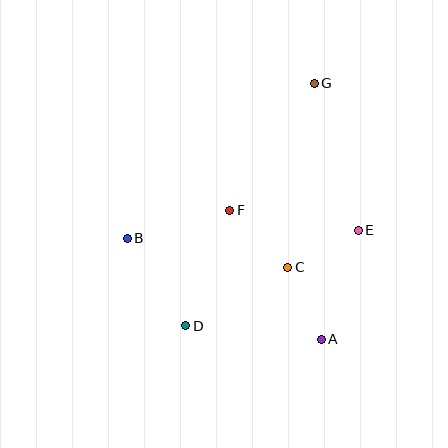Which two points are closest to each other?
Points A and C are closest to each other.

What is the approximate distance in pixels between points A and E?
The distance between A and E is approximately 115 pixels.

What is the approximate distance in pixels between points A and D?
The distance between A and D is approximately 136 pixels.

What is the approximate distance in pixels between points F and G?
The distance between F and G is approximately 153 pixels.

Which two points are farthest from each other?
Points D and G are farthest from each other.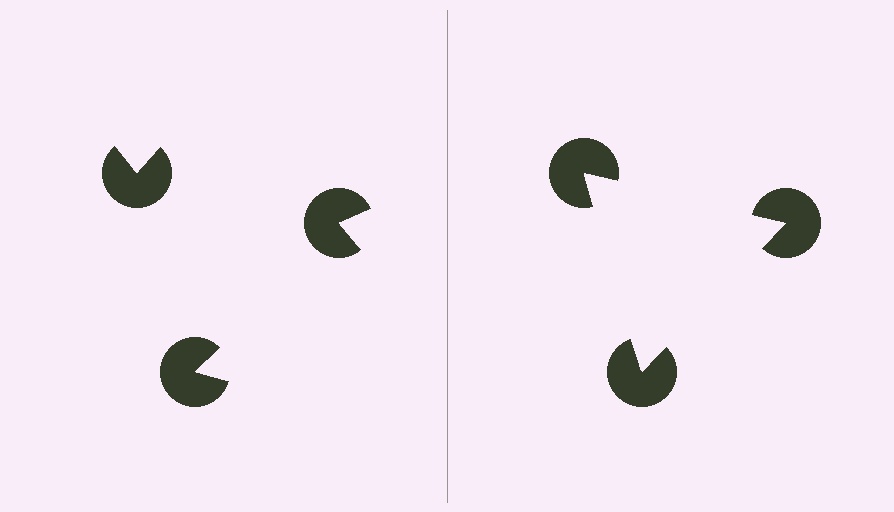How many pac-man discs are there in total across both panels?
6 — 3 on each side.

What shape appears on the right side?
An illusory triangle.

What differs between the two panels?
The pac-man discs are positioned identically on both sides; only the wedge orientations differ. On the right they align to a triangle; on the left they are misaligned.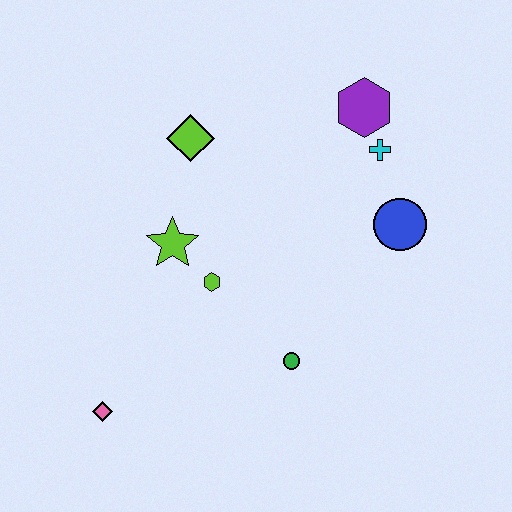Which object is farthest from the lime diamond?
The pink diamond is farthest from the lime diamond.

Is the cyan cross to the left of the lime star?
No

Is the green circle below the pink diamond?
No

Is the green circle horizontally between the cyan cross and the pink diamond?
Yes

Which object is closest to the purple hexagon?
The cyan cross is closest to the purple hexagon.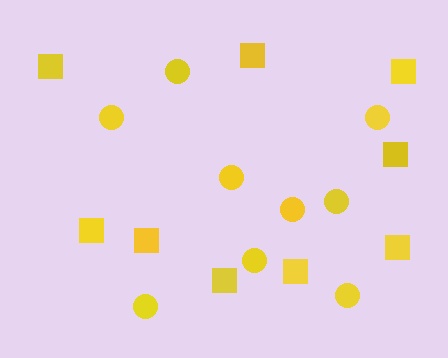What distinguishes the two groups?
There are 2 groups: one group of circles (9) and one group of squares (9).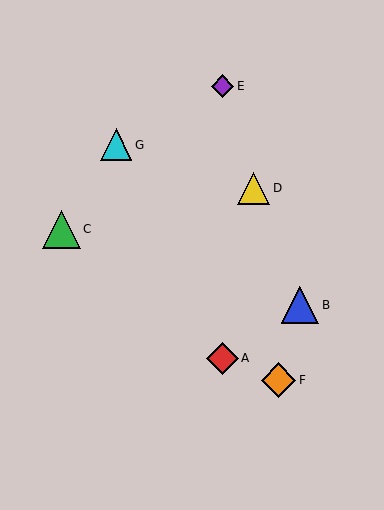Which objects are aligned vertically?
Objects A, E are aligned vertically.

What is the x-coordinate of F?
Object F is at x≈279.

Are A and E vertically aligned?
Yes, both are at x≈223.